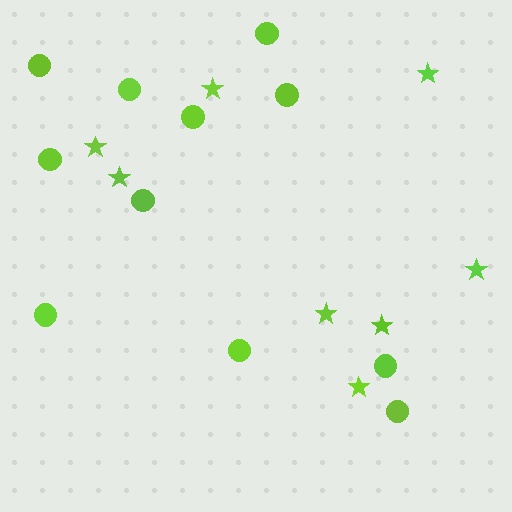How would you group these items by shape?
There are 2 groups: one group of circles (11) and one group of stars (8).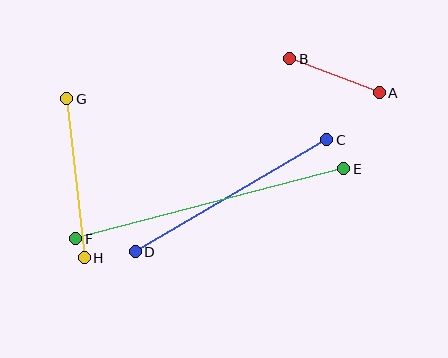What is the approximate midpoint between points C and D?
The midpoint is at approximately (231, 196) pixels.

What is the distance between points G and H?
The distance is approximately 160 pixels.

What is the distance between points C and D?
The distance is approximately 222 pixels.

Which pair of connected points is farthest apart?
Points E and F are farthest apart.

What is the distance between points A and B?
The distance is approximately 96 pixels.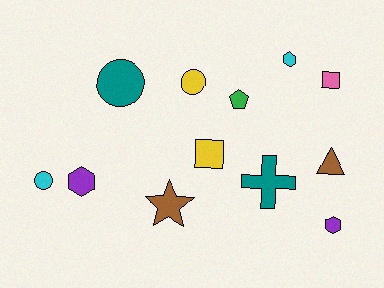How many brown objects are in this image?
There are 2 brown objects.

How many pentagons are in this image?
There is 1 pentagon.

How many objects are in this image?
There are 12 objects.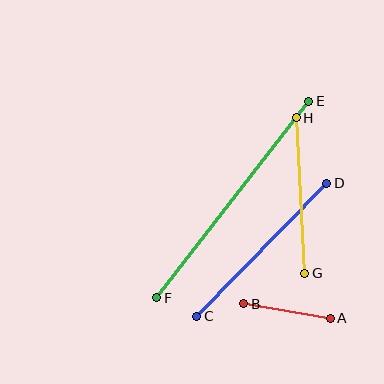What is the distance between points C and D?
The distance is approximately 186 pixels.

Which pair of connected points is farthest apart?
Points E and F are farthest apart.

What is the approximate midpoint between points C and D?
The midpoint is at approximately (262, 250) pixels.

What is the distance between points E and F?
The distance is approximately 249 pixels.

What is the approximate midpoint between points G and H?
The midpoint is at approximately (301, 195) pixels.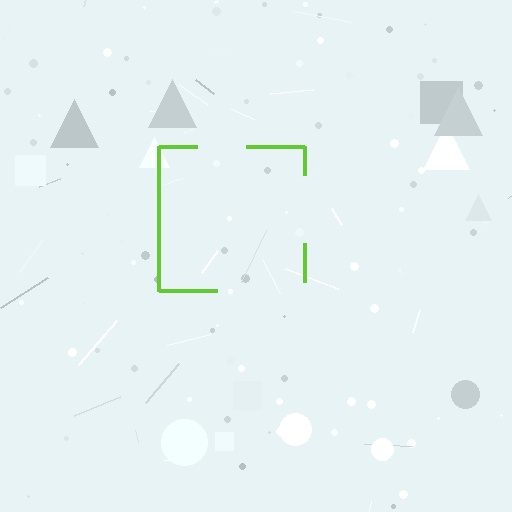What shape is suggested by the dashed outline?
The dashed outline suggests a square.